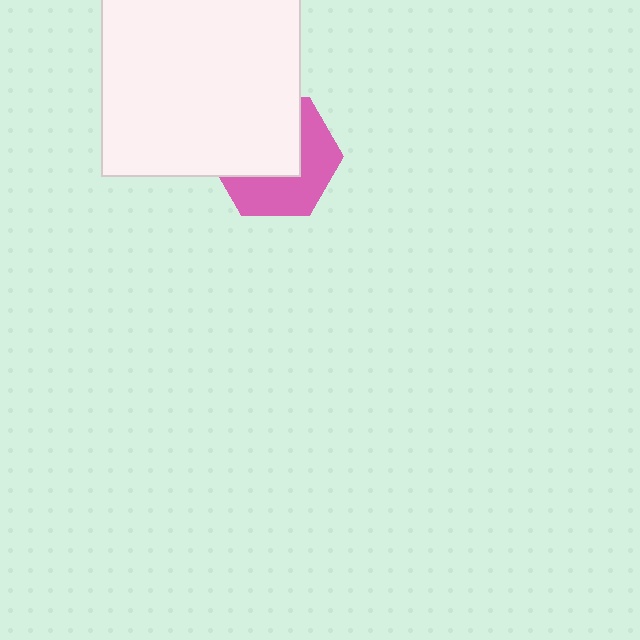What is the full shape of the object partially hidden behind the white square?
The partially hidden object is a pink hexagon.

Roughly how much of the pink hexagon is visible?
About half of it is visible (roughly 47%).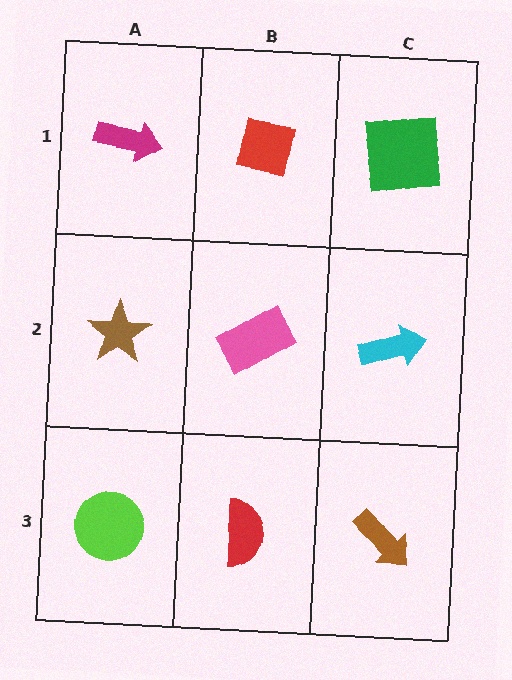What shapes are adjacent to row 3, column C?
A cyan arrow (row 2, column C), a red semicircle (row 3, column B).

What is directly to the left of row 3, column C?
A red semicircle.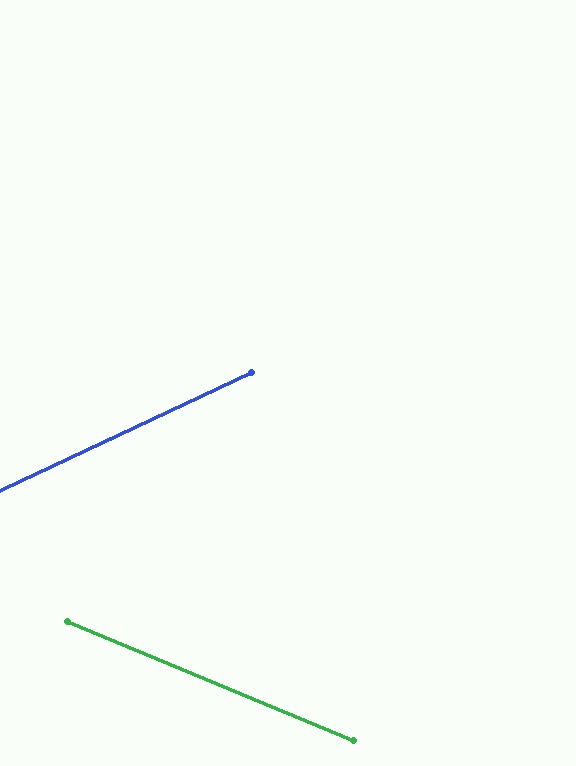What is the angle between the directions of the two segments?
Approximately 48 degrees.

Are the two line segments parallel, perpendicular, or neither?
Neither parallel nor perpendicular — they differ by about 48°.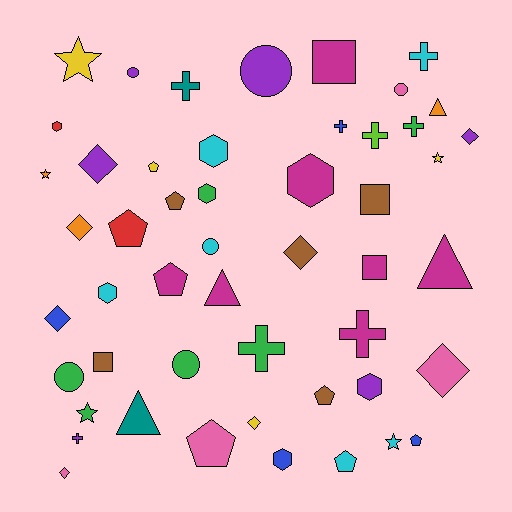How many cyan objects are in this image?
There are 6 cyan objects.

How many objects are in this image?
There are 50 objects.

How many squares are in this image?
There are 4 squares.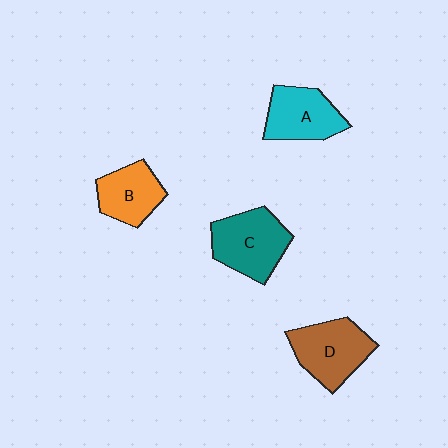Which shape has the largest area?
Shape C (teal).